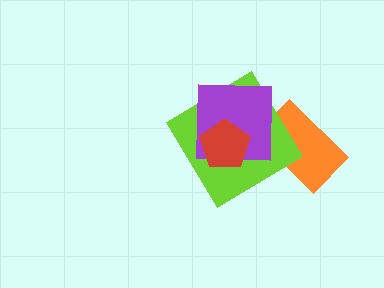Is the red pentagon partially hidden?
No, no other shape covers it.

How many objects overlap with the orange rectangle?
1 object overlaps with the orange rectangle.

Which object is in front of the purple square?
The red pentagon is in front of the purple square.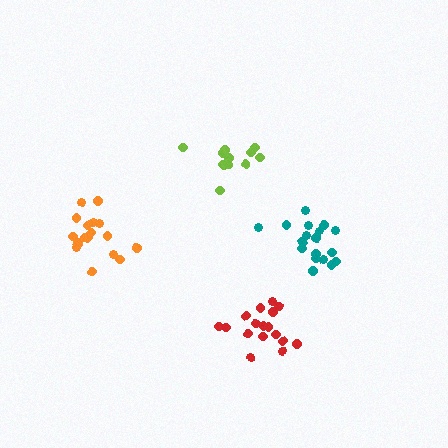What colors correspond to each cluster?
The clusters are colored: red, lime, orange, teal.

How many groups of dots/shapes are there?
There are 4 groups.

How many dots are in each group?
Group 1: 17 dots, Group 2: 12 dots, Group 3: 18 dots, Group 4: 18 dots (65 total).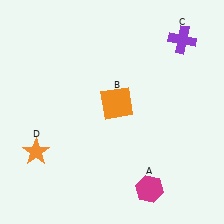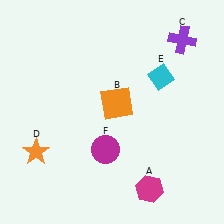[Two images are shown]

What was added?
A cyan diamond (E), a magenta circle (F) were added in Image 2.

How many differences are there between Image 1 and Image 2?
There are 2 differences between the two images.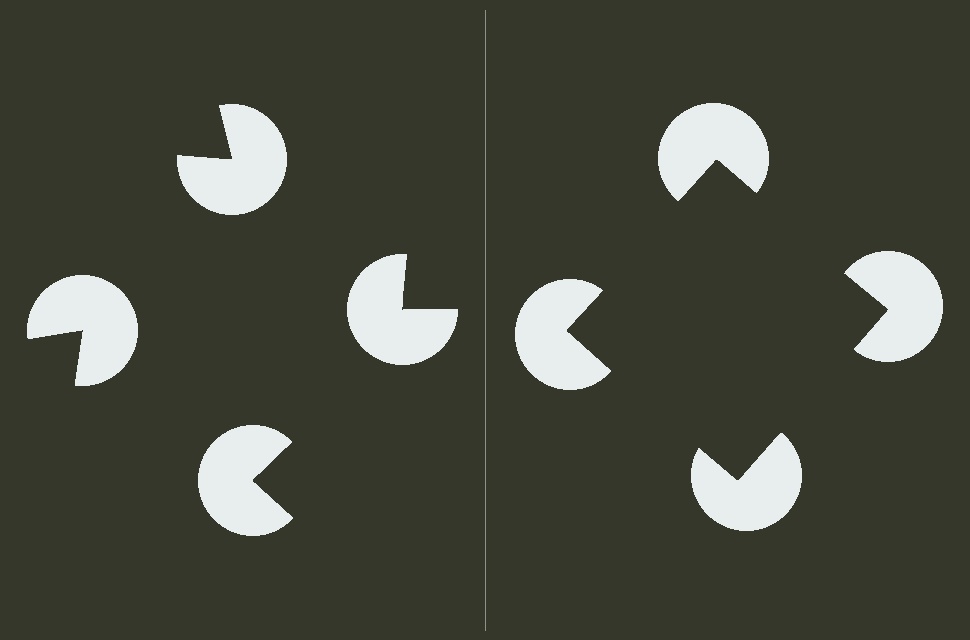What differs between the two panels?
The pac-man discs are positioned identically on both sides; only the wedge orientations differ. On the right they align to a square; on the left they are misaligned.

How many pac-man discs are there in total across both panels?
8 — 4 on each side.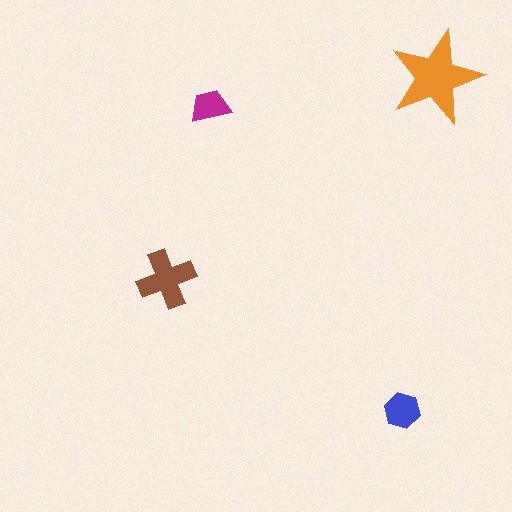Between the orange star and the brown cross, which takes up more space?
The orange star.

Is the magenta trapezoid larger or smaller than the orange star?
Smaller.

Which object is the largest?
The orange star.